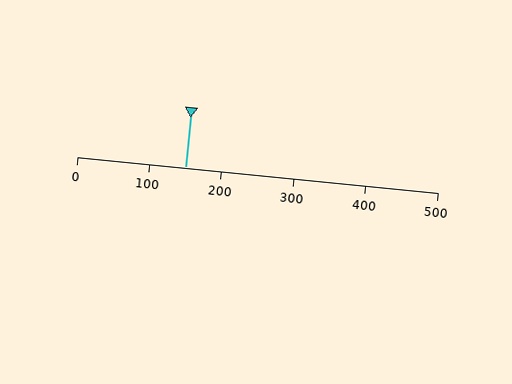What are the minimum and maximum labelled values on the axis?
The axis runs from 0 to 500.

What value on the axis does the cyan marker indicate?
The marker indicates approximately 150.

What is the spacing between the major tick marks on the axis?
The major ticks are spaced 100 apart.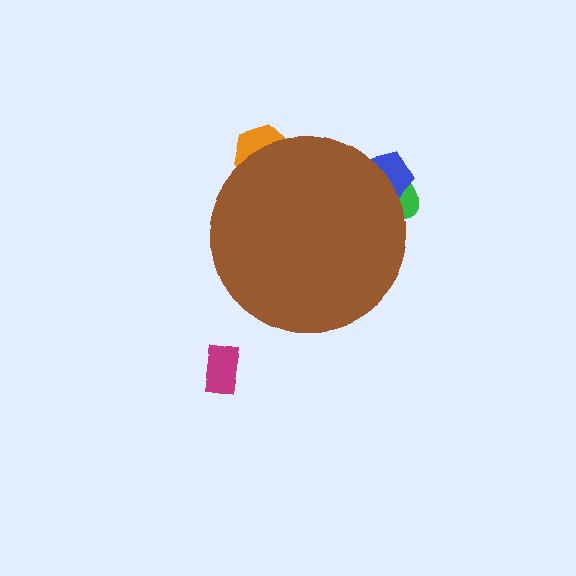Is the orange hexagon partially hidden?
Yes, the orange hexagon is partially hidden behind the brown circle.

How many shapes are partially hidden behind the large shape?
3 shapes are partially hidden.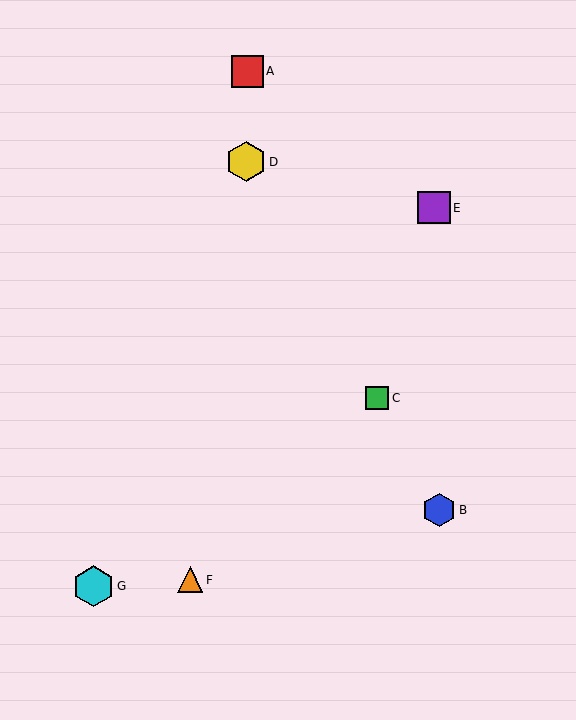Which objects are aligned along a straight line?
Objects B, C, D are aligned along a straight line.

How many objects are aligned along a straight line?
3 objects (B, C, D) are aligned along a straight line.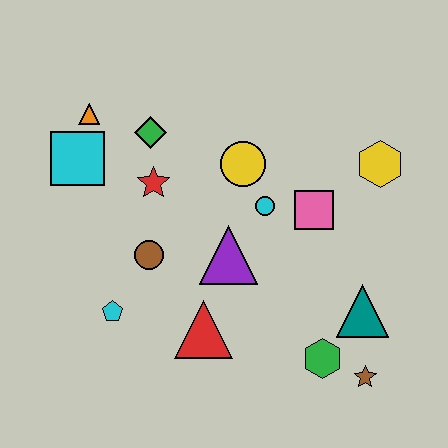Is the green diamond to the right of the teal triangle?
No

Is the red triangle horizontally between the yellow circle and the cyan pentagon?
Yes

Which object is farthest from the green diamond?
The brown star is farthest from the green diamond.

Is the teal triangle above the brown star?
Yes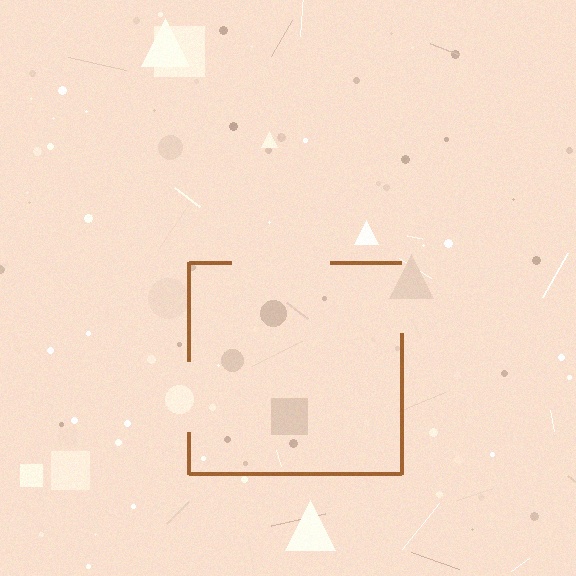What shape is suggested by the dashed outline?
The dashed outline suggests a square.